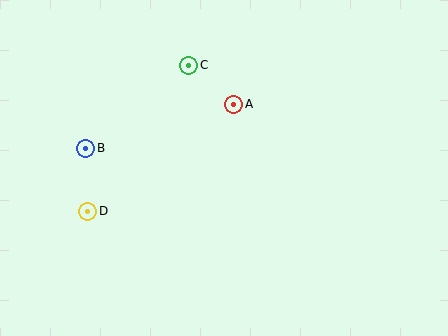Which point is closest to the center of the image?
Point A at (234, 104) is closest to the center.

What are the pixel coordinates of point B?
Point B is at (86, 148).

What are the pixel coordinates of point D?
Point D is at (88, 211).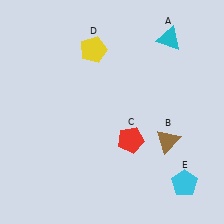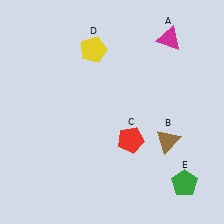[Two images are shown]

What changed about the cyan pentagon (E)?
In Image 1, E is cyan. In Image 2, it changed to green.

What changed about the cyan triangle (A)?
In Image 1, A is cyan. In Image 2, it changed to magenta.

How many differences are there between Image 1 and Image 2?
There are 2 differences between the two images.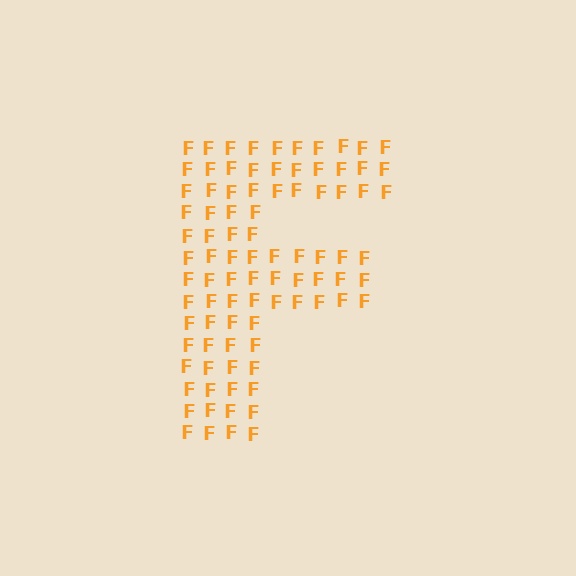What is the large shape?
The large shape is the letter F.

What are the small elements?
The small elements are letter F's.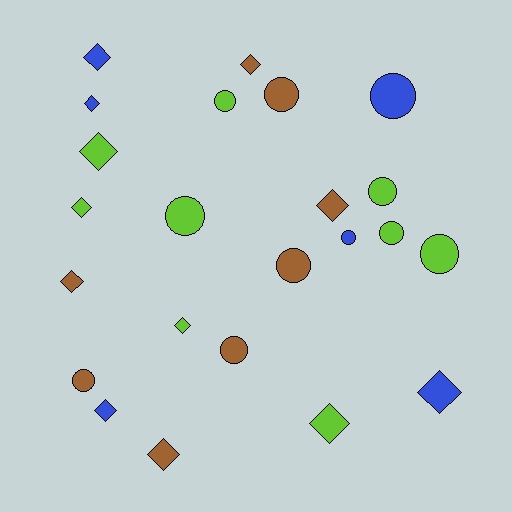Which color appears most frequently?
Lime, with 9 objects.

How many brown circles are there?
There are 4 brown circles.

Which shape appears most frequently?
Diamond, with 12 objects.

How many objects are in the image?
There are 23 objects.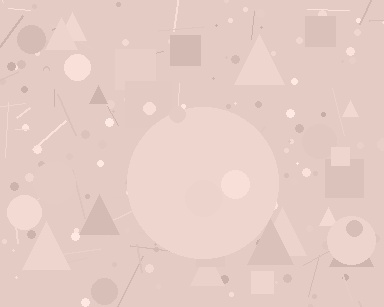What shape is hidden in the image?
A circle is hidden in the image.